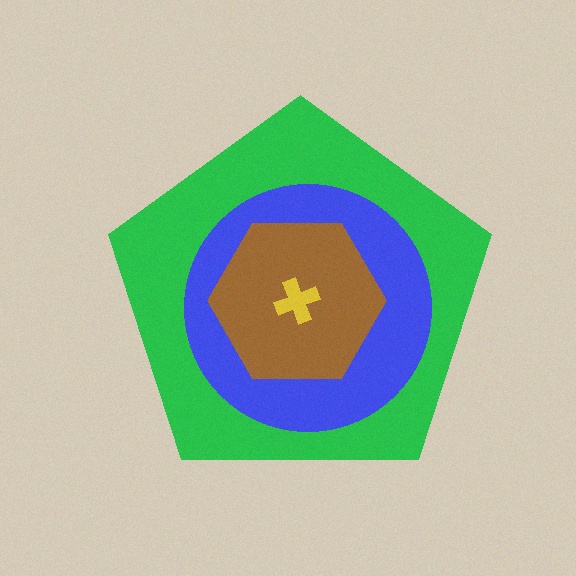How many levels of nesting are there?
4.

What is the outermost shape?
The green pentagon.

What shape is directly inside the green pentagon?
The blue circle.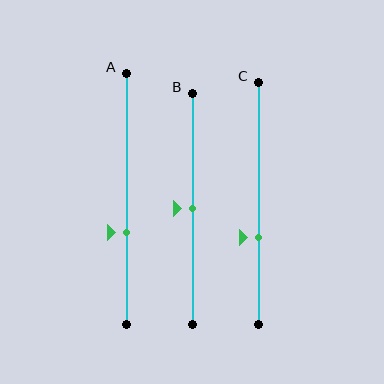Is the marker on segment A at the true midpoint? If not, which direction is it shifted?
No, the marker on segment A is shifted downward by about 14% of the segment length.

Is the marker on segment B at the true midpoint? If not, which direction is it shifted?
Yes, the marker on segment B is at the true midpoint.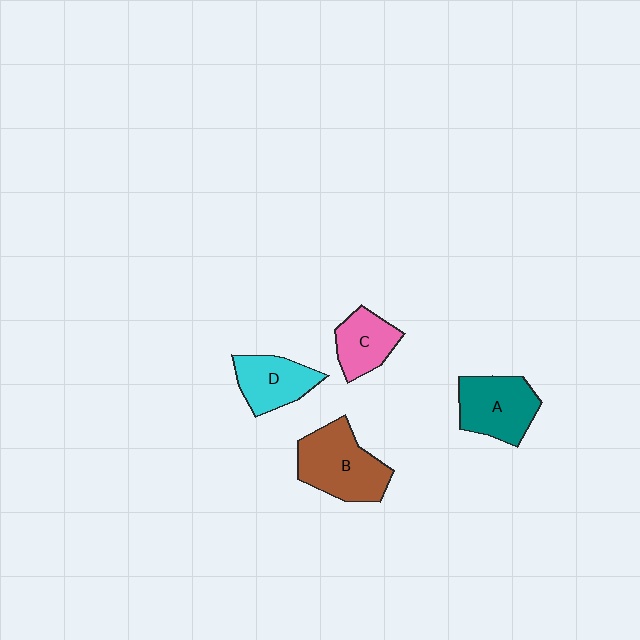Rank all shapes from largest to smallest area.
From largest to smallest: B (brown), A (teal), D (cyan), C (pink).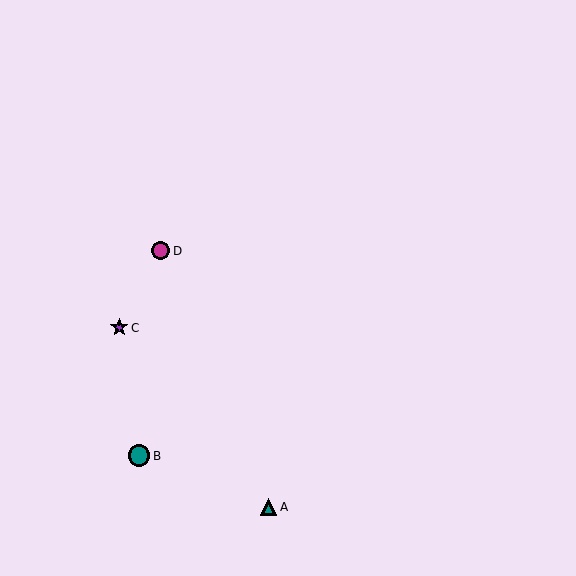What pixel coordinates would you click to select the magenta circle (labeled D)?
Click at (161, 251) to select the magenta circle D.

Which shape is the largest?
The teal circle (labeled B) is the largest.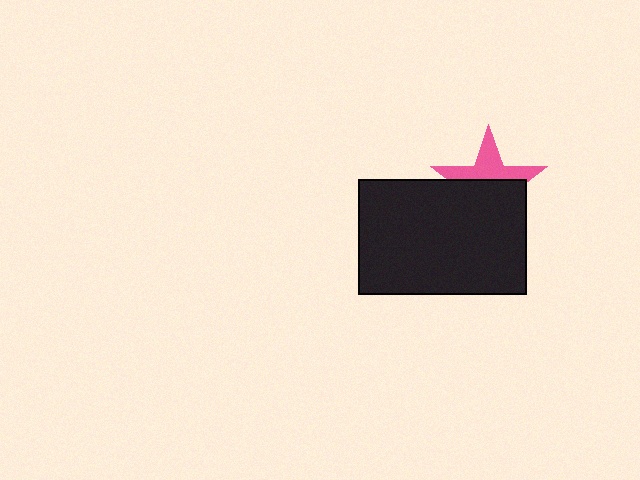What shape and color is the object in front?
The object in front is a black rectangle.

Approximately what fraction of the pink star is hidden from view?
Roughly 56% of the pink star is hidden behind the black rectangle.